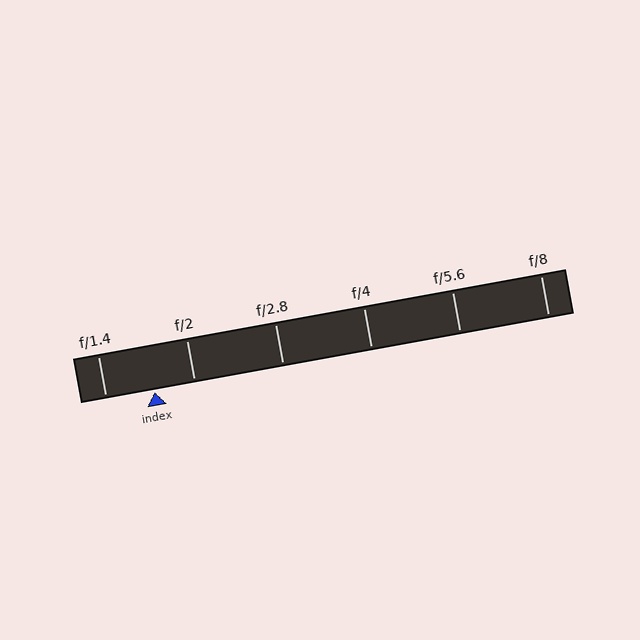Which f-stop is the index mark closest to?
The index mark is closest to f/2.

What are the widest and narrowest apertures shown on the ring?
The widest aperture shown is f/1.4 and the narrowest is f/8.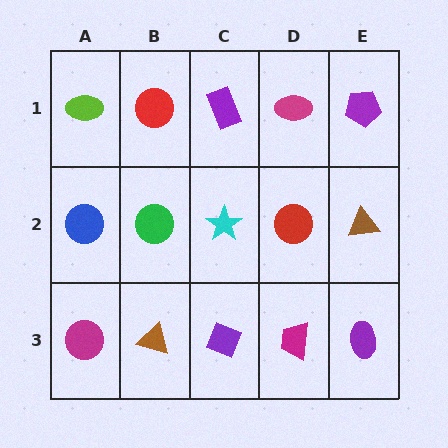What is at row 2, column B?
A green circle.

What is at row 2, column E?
A brown triangle.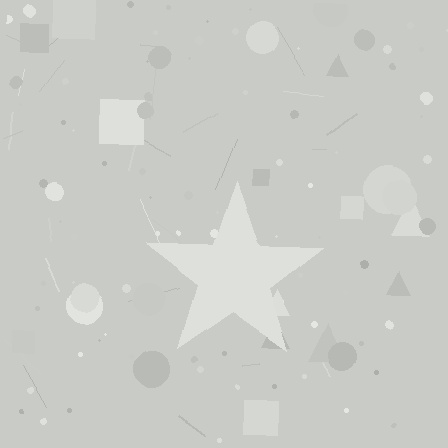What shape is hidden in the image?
A star is hidden in the image.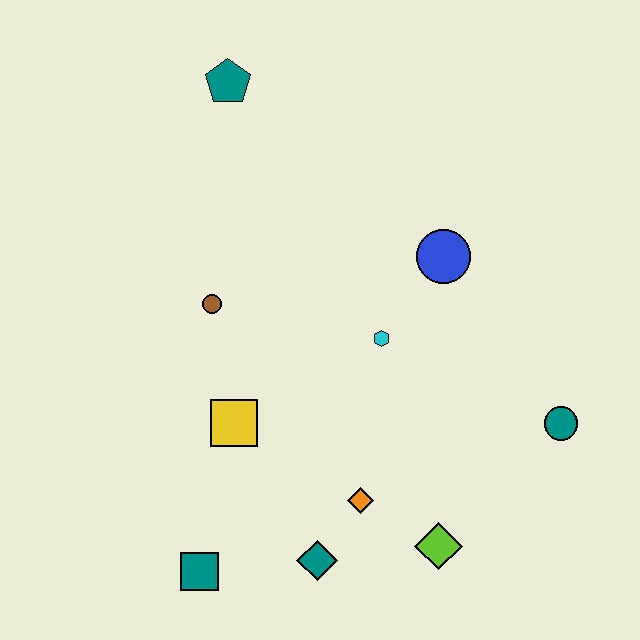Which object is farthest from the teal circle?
The teal pentagon is farthest from the teal circle.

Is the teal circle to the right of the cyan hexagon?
Yes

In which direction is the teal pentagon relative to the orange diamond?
The teal pentagon is above the orange diamond.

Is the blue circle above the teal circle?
Yes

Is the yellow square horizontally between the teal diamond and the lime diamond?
No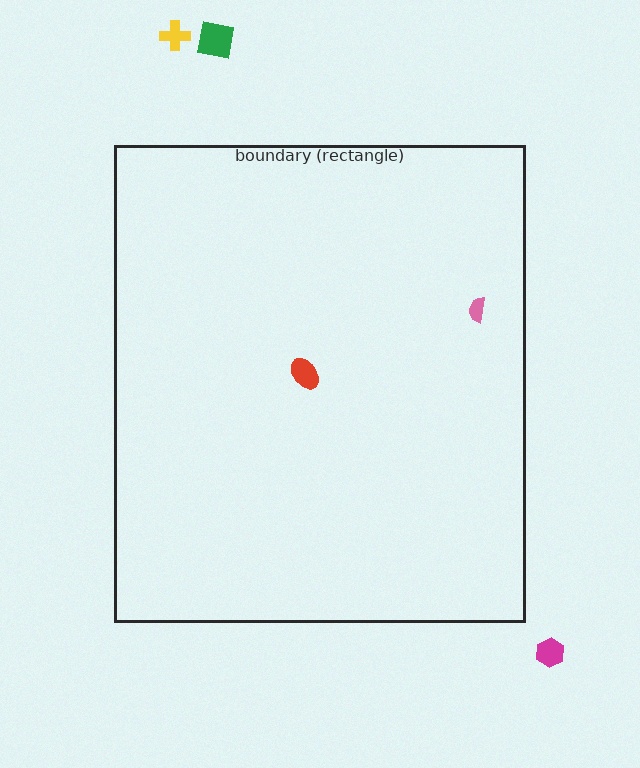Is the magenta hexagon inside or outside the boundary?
Outside.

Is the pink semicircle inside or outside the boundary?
Inside.